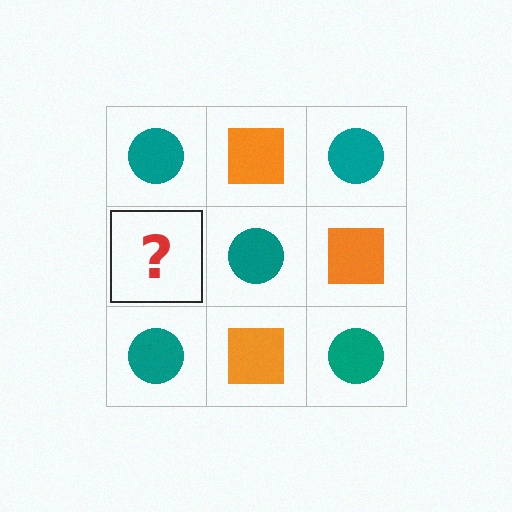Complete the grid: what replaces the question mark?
The question mark should be replaced with an orange square.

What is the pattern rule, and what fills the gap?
The rule is that it alternates teal circle and orange square in a checkerboard pattern. The gap should be filled with an orange square.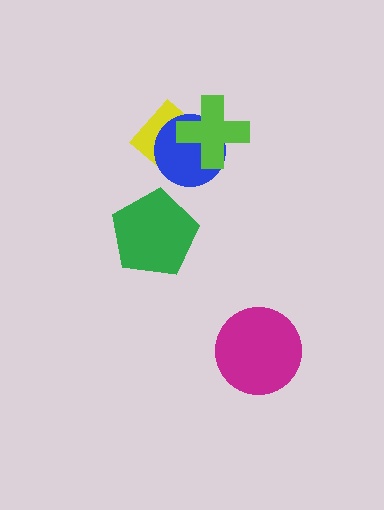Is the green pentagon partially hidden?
No, no other shape covers it.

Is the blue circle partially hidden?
Yes, it is partially covered by another shape.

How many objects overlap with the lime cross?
2 objects overlap with the lime cross.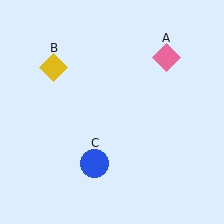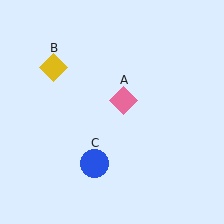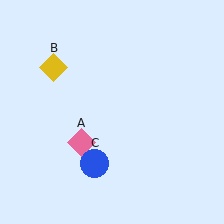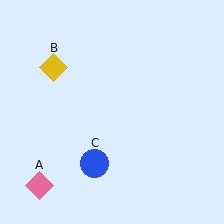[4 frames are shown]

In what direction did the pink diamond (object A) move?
The pink diamond (object A) moved down and to the left.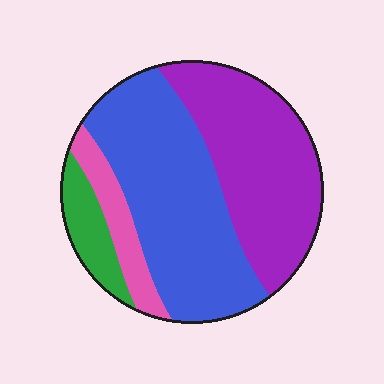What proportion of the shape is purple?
Purple takes up about three eighths (3/8) of the shape.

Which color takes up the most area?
Blue, at roughly 45%.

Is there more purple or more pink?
Purple.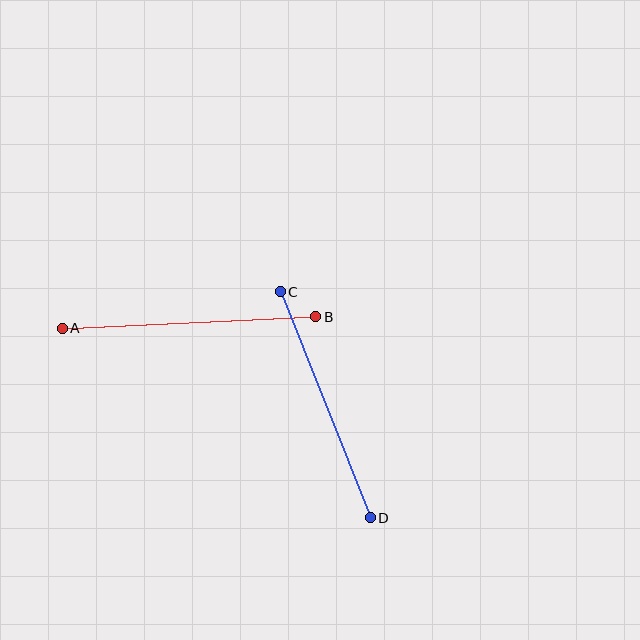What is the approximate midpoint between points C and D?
The midpoint is at approximately (325, 405) pixels.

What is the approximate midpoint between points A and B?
The midpoint is at approximately (189, 323) pixels.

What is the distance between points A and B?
The distance is approximately 254 pixels.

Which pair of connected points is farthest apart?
Points A and B are farthest apart.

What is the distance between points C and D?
The distance is approximately 243 pixels.